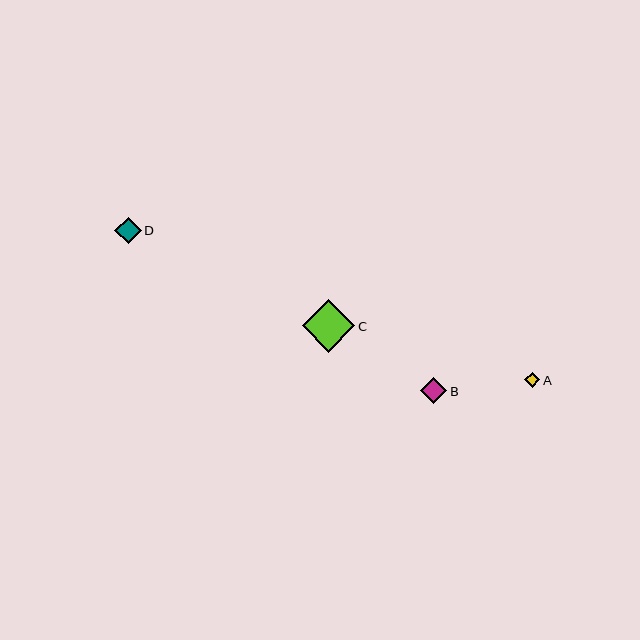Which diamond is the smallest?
Diamond A is the smallest with a size of approximately 15 pixels.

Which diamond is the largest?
Diamond C is the largest with a size of approximately 53 pixels.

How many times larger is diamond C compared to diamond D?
Diamond C is approximately 2.0 times the size of diamond D.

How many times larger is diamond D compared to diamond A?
Diamond D is approximately 1.7 times the size of diamond A.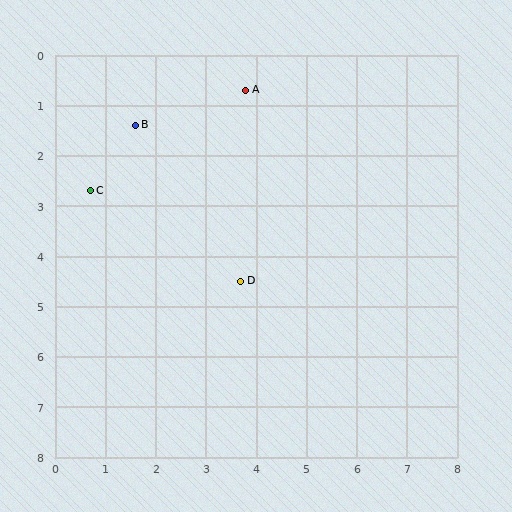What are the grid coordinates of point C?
Point C is at approximately (0.7, 2.7).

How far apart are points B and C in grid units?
Points B and C are about 1.6 grid units apart.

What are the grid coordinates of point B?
Point B is at approximately (1.6, 1.4).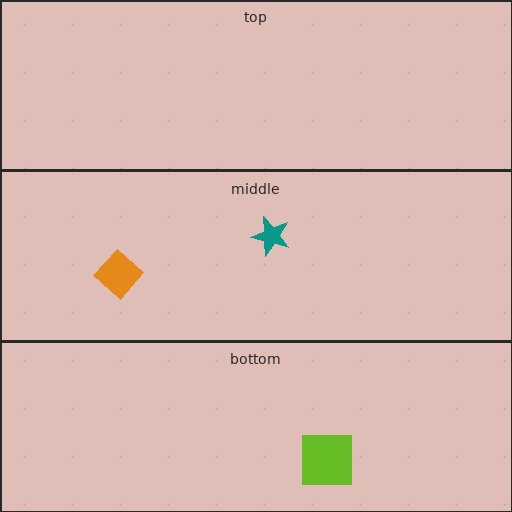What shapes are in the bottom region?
The lime square.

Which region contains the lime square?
The bottom region.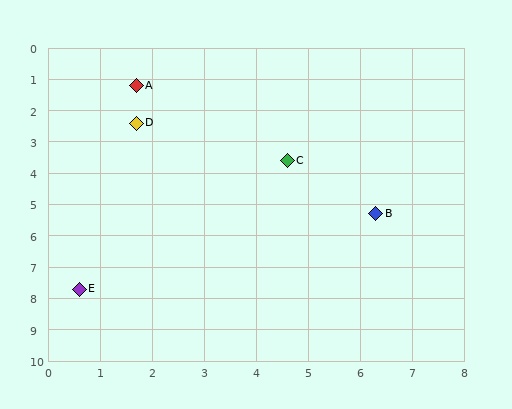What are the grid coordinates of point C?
Point C is at approximately (4.6, 3.6).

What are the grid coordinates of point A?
Point A is at approximately (1.7, 1.2).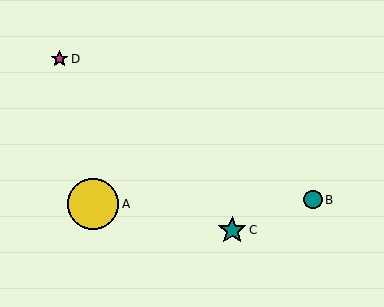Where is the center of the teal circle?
The center of the teal circle is at (313, 200).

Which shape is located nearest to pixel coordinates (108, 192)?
The yellow circle (labeled A) at (93, 204) is nearest to that location.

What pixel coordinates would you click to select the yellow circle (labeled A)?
Click at (93, 204) to select the yellow circle A.